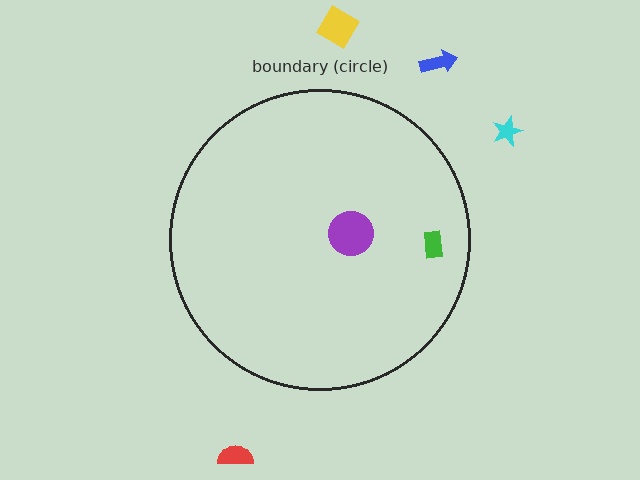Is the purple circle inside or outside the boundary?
Inside.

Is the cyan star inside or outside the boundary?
Outside.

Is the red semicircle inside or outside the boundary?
Outside.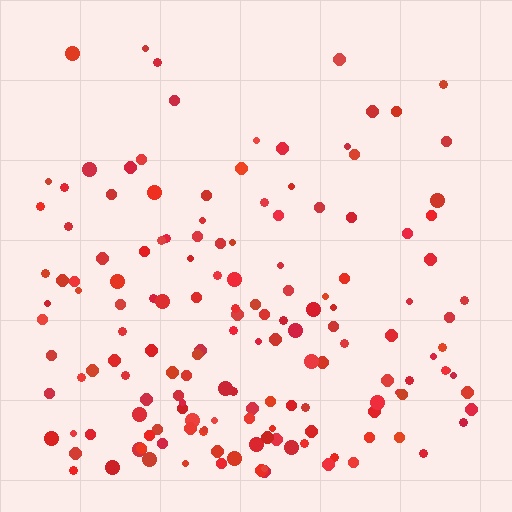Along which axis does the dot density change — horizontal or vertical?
Vertical.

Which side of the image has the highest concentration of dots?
The bottom.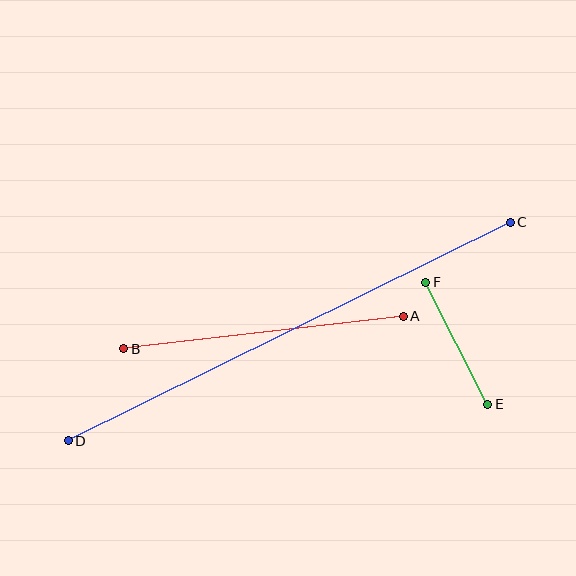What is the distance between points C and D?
The distance is approximately 493 pixels.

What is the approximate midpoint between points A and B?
The midpoint is at approximately (263, 333) pixels.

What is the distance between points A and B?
The distance is approximately 282 pixels.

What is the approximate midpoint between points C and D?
The midpoint is at approximately (289, 332) pixels.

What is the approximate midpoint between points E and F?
The midpoint is at approximately (457, 343) pixels.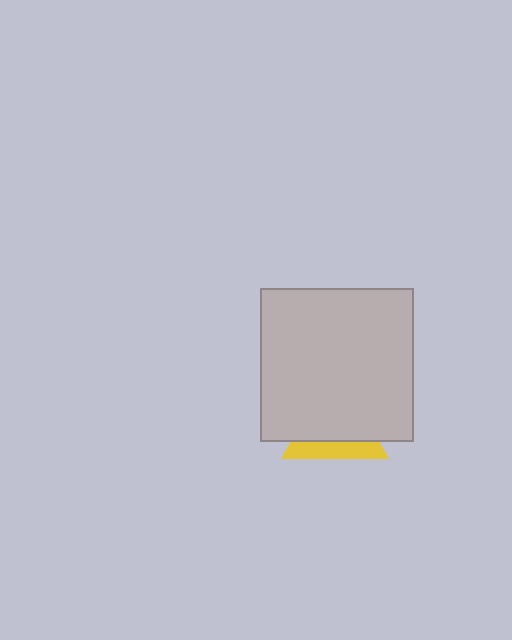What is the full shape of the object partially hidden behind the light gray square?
The partially hidden object is a yellow triangle.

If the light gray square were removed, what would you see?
You would see the complete yellow triangle.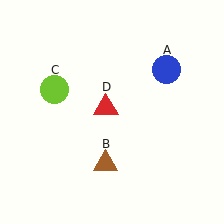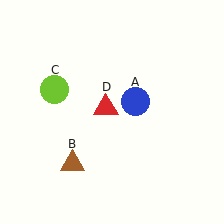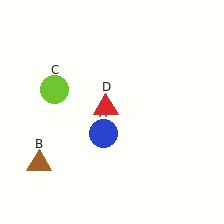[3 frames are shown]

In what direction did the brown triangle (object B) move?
The brown triangle (object B) moved left.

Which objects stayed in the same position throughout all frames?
Lime circle (object C) and red triangle (object D) remained stationary.